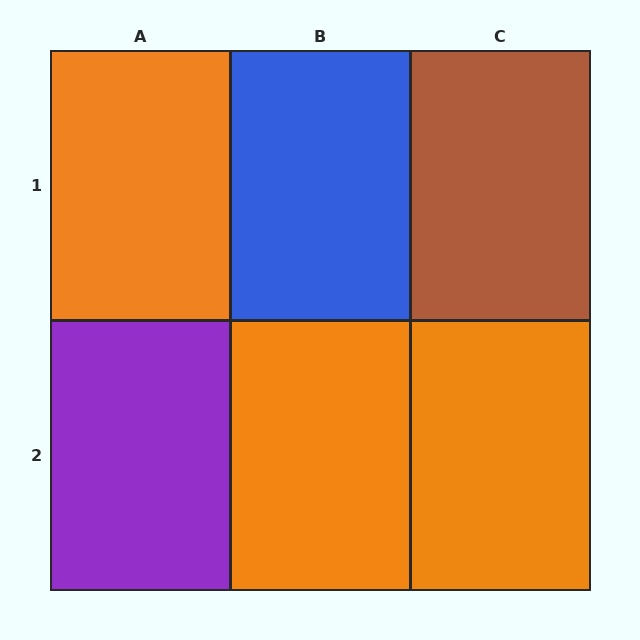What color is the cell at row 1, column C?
Brown.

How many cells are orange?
3 cells are orange.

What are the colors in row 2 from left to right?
Purple, orange, orange.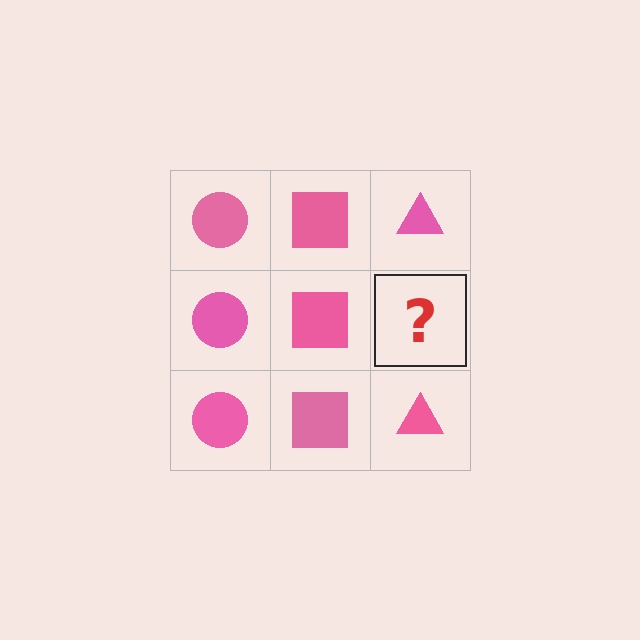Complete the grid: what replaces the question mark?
The question mark should be replaced with a pink triangle.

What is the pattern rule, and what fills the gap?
The rule is that each column has a consistent shape. The gap should be filled with a pink triangle.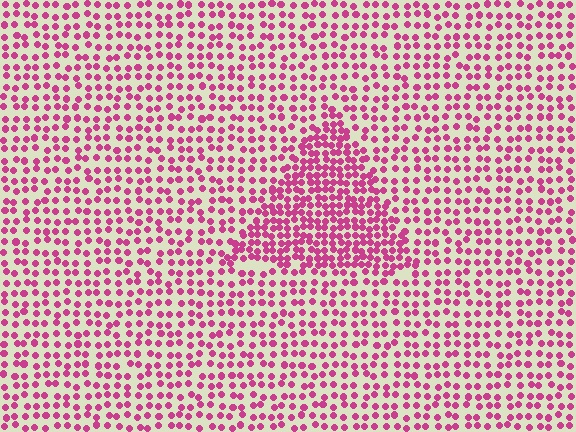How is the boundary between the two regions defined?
The boundary is defined by a change in element density (approximately 1.9x ratio). All elements are the same color, size, and shape.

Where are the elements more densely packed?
The elements are more densely packed inside the triangle boundary.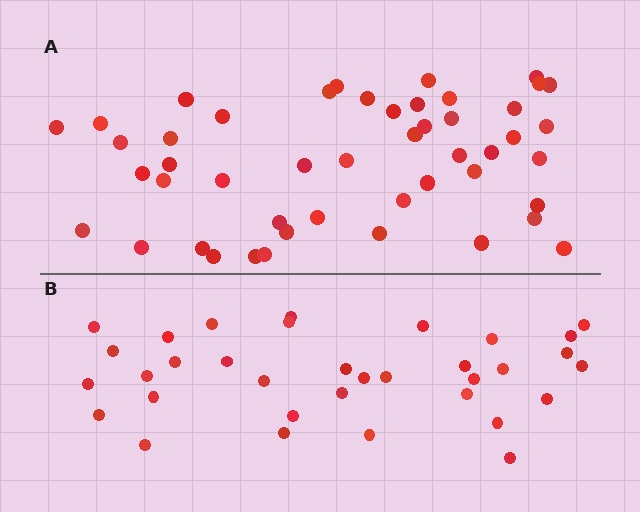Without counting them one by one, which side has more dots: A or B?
Region A (the top region) has more dots.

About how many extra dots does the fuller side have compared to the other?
Region A has approximately 15 more dots than region B.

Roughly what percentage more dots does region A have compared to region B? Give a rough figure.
About 40% more.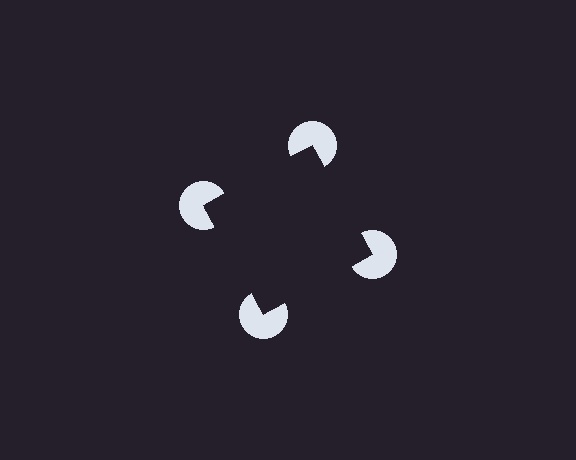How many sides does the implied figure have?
4 sides.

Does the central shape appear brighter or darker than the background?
It typically appears slightly darker than the background, even though no actual brightness change is drawn.